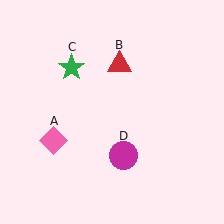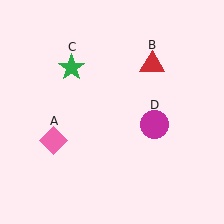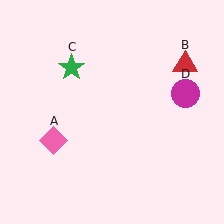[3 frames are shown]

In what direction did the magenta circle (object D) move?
The magenta circle (object D) moved up and to the right.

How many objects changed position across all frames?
2 objects changed position: red triangle (object B), magenta circle (object D).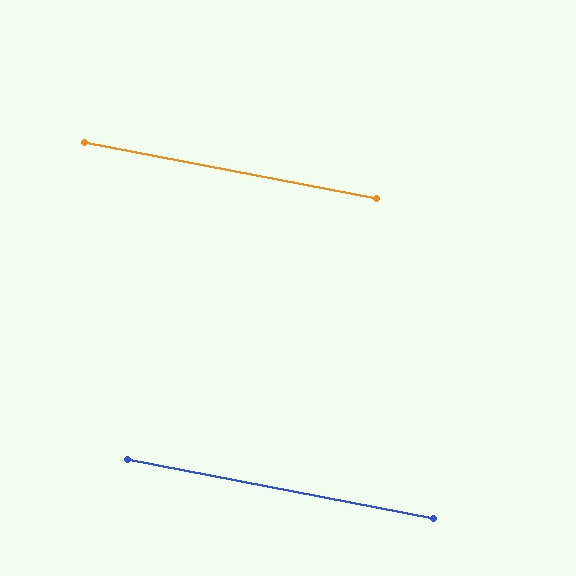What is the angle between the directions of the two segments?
Approximately 0 degrees.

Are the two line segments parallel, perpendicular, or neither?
Parallel — their directions differ by only 0.1°.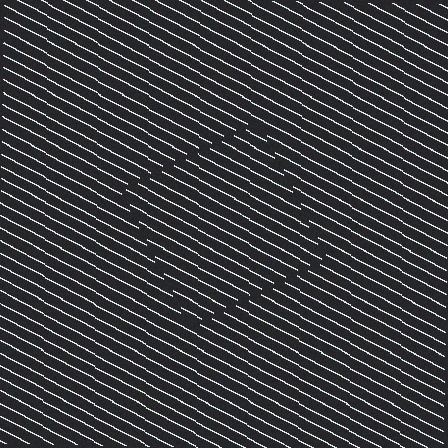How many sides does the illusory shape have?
4 sides — the line-ends trace a square.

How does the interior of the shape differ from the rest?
The interior of the shape contains the same grating, shifted by half a period — the contour is defined by the phase discontinuity where line-ends from the inner and outer gratings abut.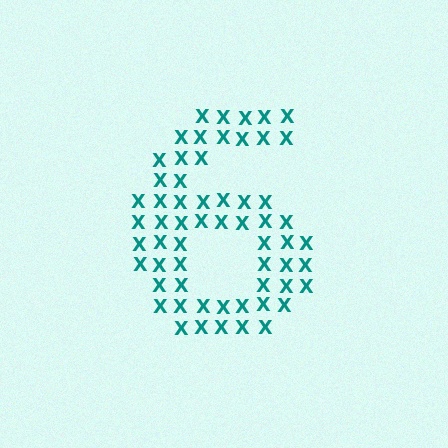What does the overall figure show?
The overall figure shows the digit 6.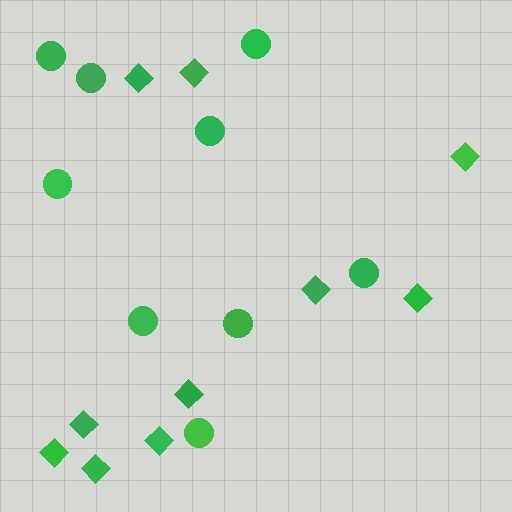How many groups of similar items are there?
There are 2 groups: one group of diamonds (10) and one group of circles (9).